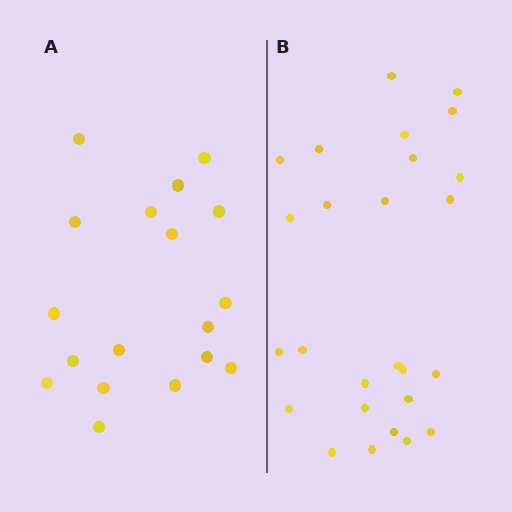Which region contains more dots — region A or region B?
Region B (the right region) has more dots.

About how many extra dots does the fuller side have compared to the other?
Region B has roughly 8 or so more dots than region A.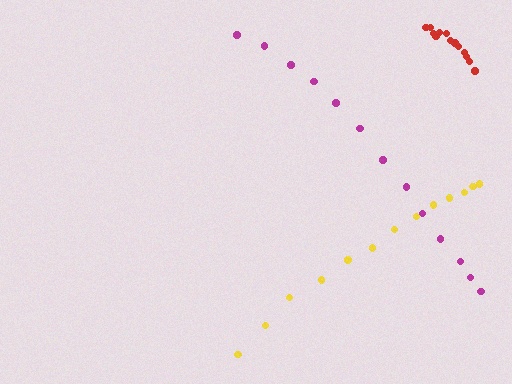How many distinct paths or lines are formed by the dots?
There are 3 distinct paths.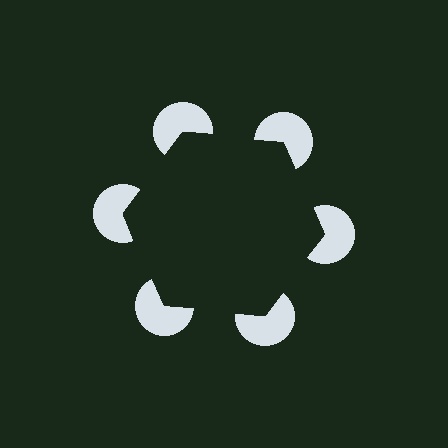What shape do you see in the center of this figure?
An illusory hexagon — its edges are inferred from the aligned wedge cuts in the pac-man discs, not physically drawn.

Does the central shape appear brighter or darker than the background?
It typically appears slightly darker than the background, even though no actual brightness change is drawn.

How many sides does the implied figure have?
6 sides.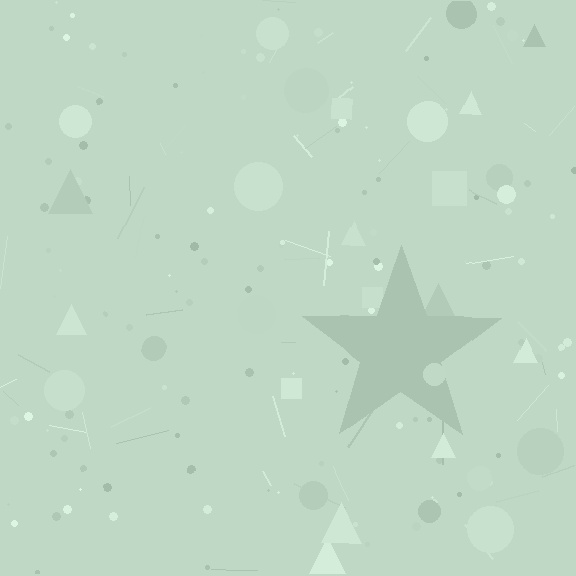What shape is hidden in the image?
A star is hidden in the image.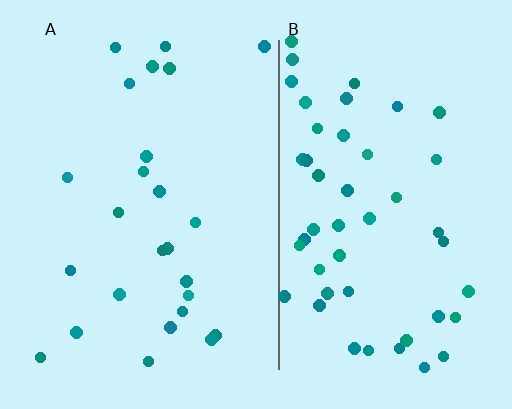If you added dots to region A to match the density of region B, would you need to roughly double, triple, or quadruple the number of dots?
Approximately double.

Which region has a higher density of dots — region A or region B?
B (the right).